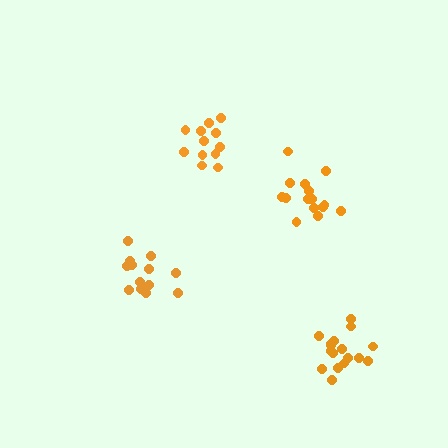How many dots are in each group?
Group 1: 12 dots, Group 2: 15 dots, Group 3: 13 dots, Group 4: 17 dots (57 total).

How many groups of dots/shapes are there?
There are 4 groups.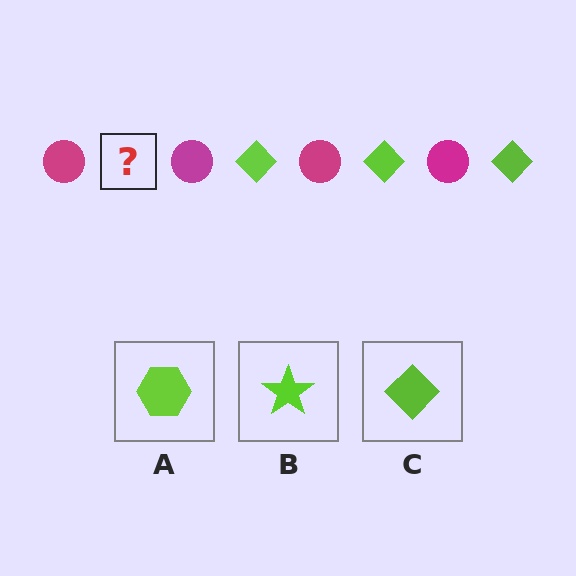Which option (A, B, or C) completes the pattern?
C.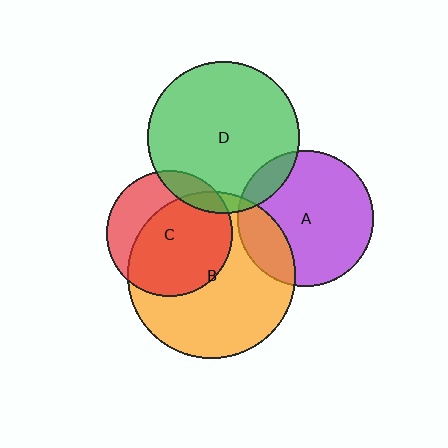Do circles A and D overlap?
Yes.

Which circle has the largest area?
Circle B (orange).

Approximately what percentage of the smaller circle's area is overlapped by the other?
Approximately 10%.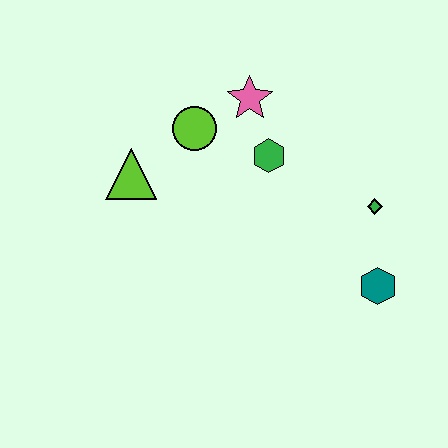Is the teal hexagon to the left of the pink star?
No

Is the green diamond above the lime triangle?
No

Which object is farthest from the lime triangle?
The teal hexagon is farthest from the lime triangle.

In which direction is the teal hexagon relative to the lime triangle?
The teal hexagon is to the right of the lime triangle.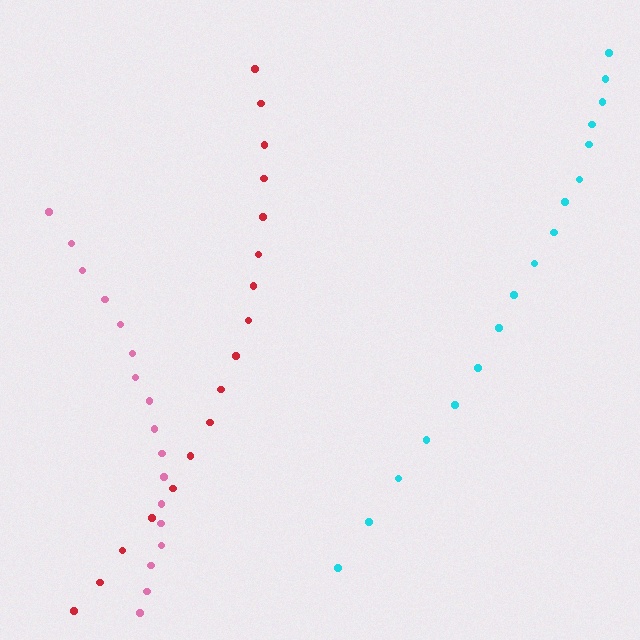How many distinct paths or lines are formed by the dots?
There are 3 distinct paths.